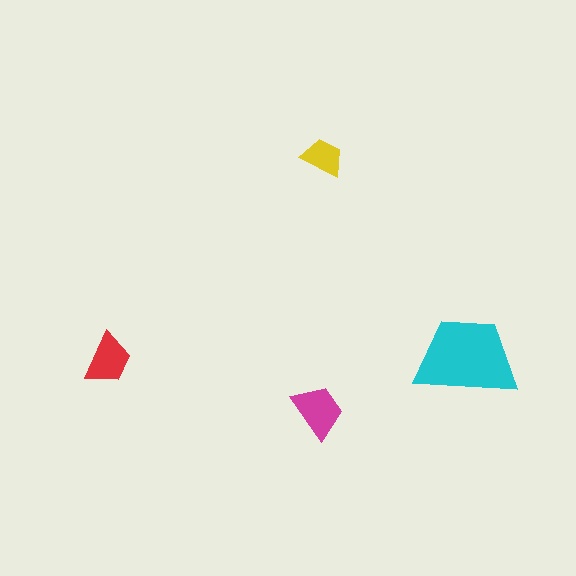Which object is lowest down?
The magenta trapezoid is bottommost.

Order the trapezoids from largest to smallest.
the cyan one, the magenta one, the red one, the yellow one.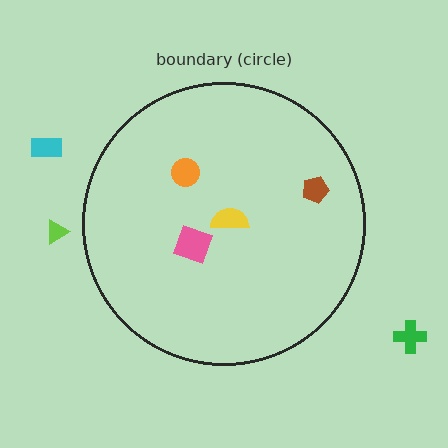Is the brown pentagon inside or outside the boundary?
Inside.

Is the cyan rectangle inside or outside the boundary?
Outside.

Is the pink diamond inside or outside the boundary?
Inside.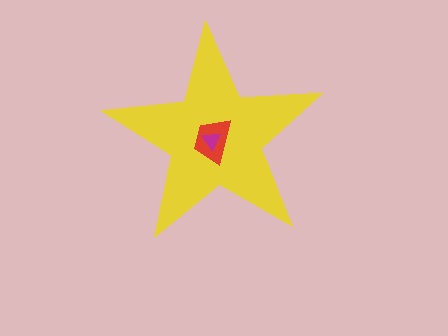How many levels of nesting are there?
3.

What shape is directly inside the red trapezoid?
The magenta triangle.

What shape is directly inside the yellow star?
The red trapezoid.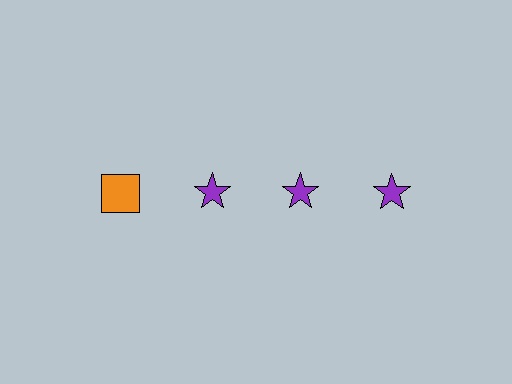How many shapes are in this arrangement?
There are 4 shapes arranged in a grid pattern.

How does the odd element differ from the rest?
It differs in both color (orange instead of purple) and shape (square instead of star).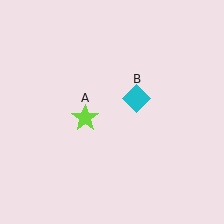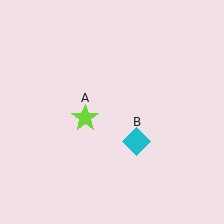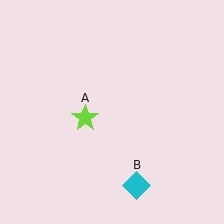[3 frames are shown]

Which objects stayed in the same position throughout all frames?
Lime star (object A) remained stationary.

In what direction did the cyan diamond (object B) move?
The cyan diamond (object B) moved down.